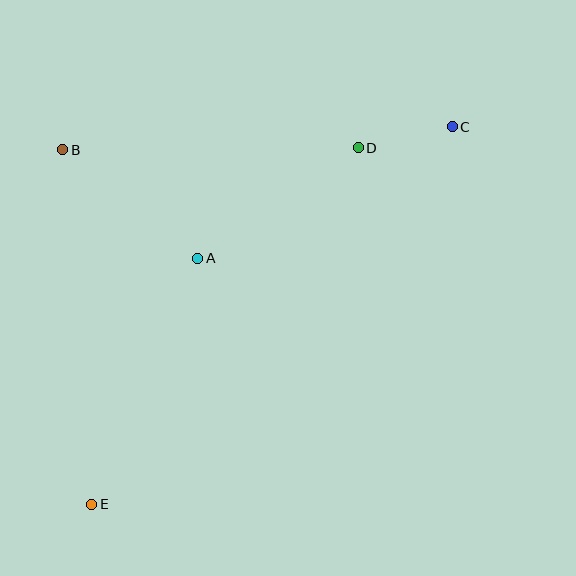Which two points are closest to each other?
Points C and D are closest to each other.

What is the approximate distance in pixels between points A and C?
The distance between A and C is approximately 287 pixels.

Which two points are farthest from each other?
Points C and E are farthest from each other.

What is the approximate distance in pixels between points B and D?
The distance between B and D is approximately 295 pixels.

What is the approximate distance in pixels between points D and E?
The distance between D and E is approximately 445 pixels.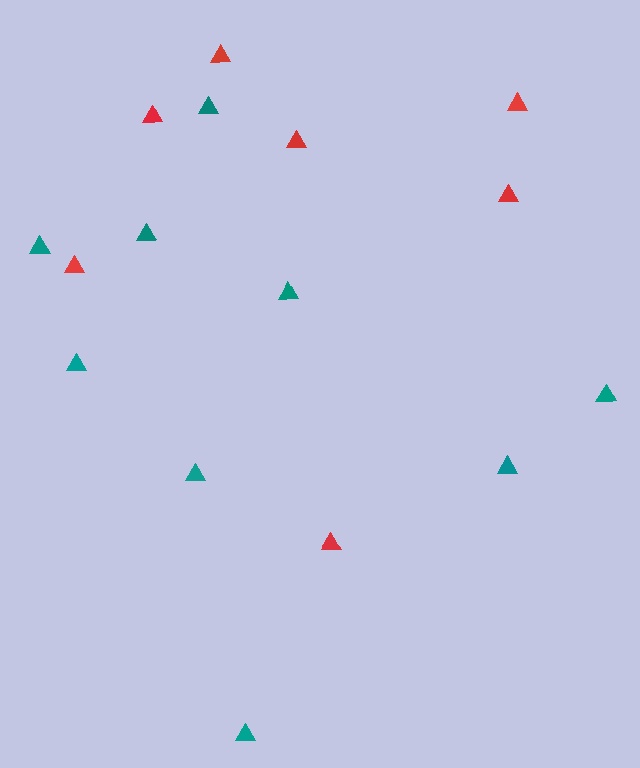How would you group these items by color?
There are 2 groups: one group of teal triangles (9) and one group of red triangles (7).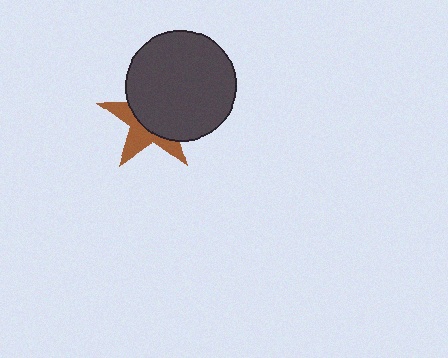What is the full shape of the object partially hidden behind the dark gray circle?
The partially hidden object is a brown star.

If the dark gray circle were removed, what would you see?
You would see the complete brown star.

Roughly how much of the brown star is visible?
A small part of it is visible (roughly 41%).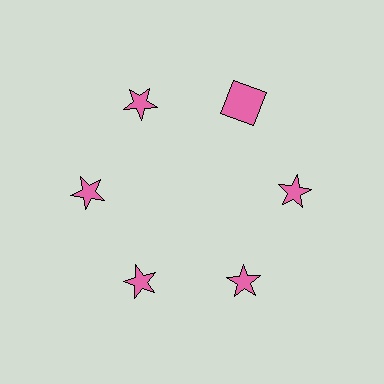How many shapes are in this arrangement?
There are 6 shapes arranged in a ring pattern.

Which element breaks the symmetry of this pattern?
The pink square at roughly the 1 o'clock position breaks the symmetry. All other shapes are pink stars.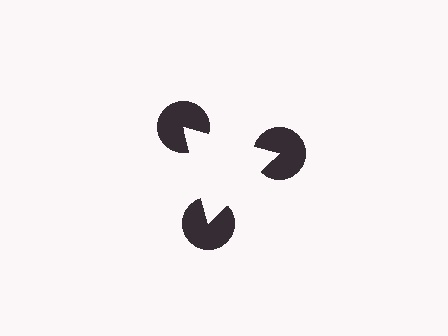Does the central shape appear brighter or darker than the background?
It typically appears slightly brighter than the background, even though no actual brightness change is drawn.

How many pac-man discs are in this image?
There are 3 — one at each vertex of the illusory triangle.